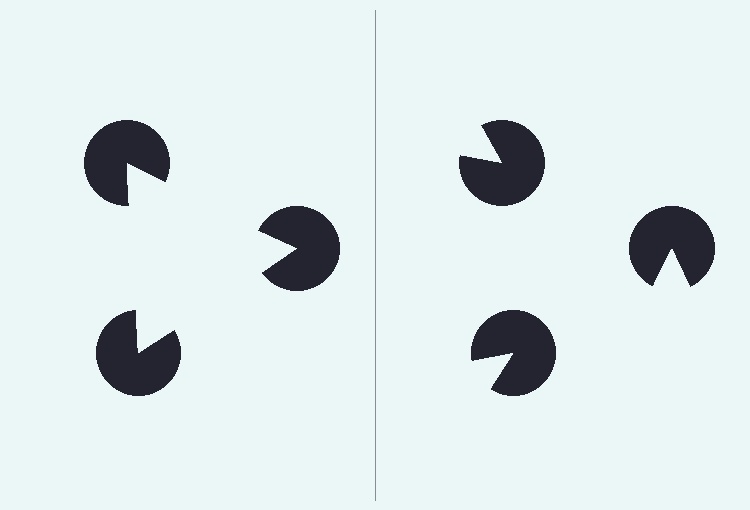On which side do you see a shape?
An illusory triangle appears on the left side. On the right side the wedge cuts are rotated, so no coherent shape forms.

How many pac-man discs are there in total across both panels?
6 — 3 on each side.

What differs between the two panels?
The pac-man discs are positioned identically on both sides; only the wedge orientations differ. On the left they align to a triangle; on the right they are misaligned.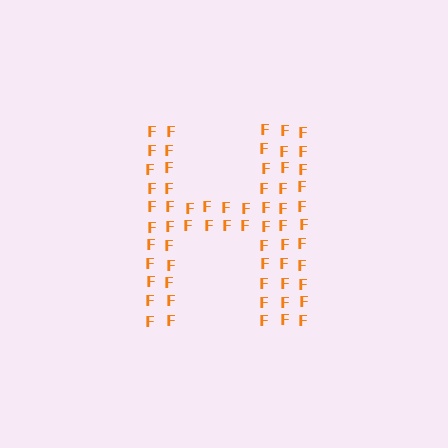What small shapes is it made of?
It is made of small letter F's.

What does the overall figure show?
The overall figure shows the letter H.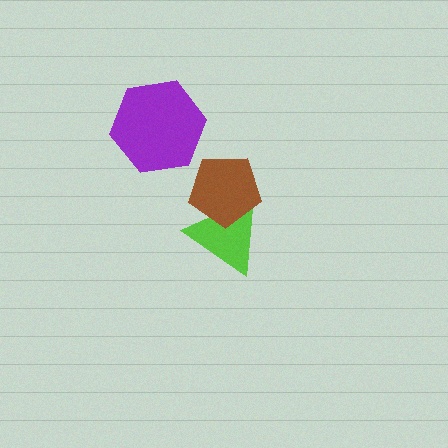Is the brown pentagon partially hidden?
No, no other shape covers it.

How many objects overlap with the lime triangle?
1 object overlaps with the lime triangle.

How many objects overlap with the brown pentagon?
1 object overlaps with the brown pentagon.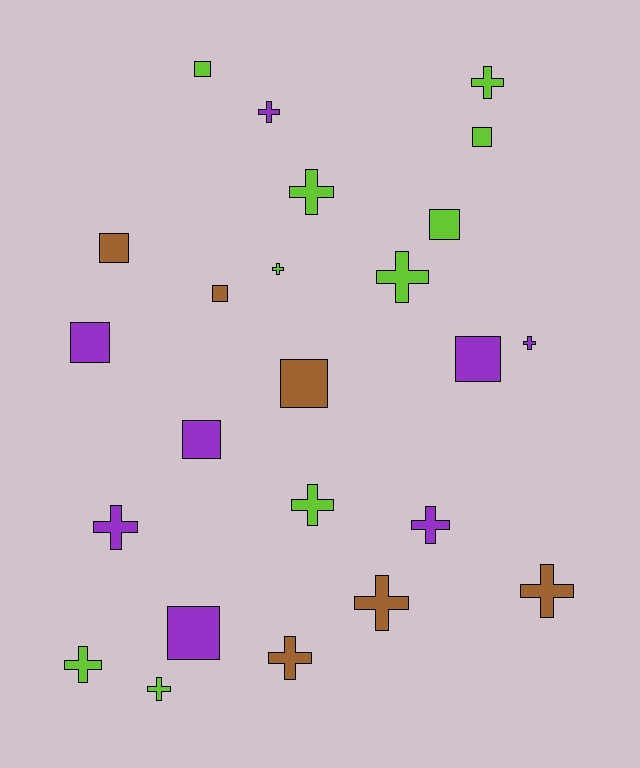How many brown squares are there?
There are 3 brown squares.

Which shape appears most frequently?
Cross, with 14 objects.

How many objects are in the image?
There are 24 objects.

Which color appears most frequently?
Lime, with 10 objects.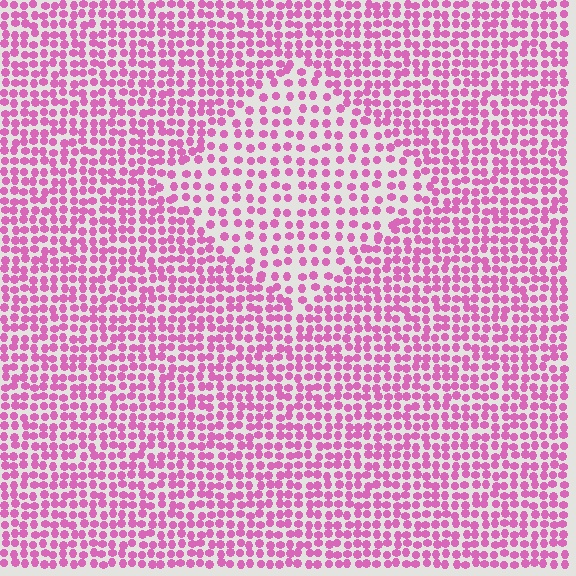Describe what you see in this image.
The image contains small pink elements arranged at two different densities. A diamond-shaped region is visible where the elements are less densely packed than the surrounding area.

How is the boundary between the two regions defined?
The boundary is defined by a change in element density (approximately 1.7x ratio). All elements are the same color, size, and shape.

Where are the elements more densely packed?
The elements are more densely packed outside the diamond boundary.